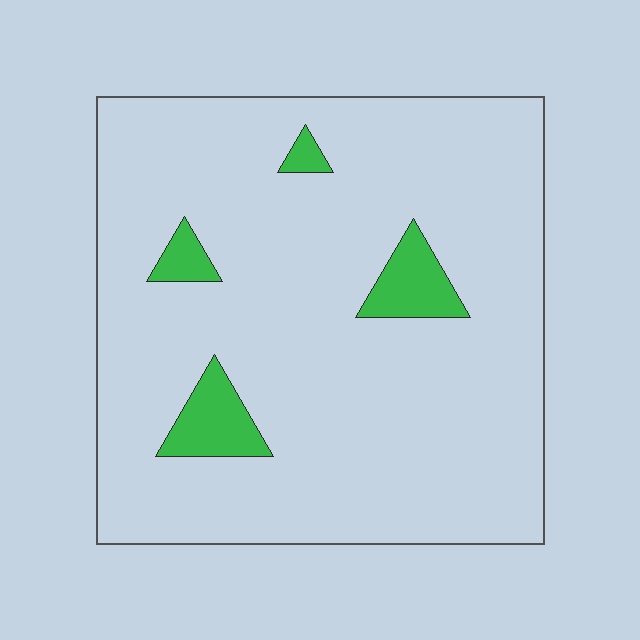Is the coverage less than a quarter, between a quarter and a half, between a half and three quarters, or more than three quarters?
Less than a quarter.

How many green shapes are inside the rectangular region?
4.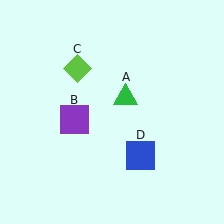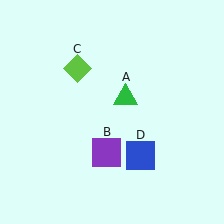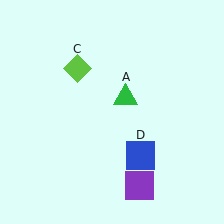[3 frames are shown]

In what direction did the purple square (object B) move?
The purple square (object B) moved down and to the right.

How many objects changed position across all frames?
1 object changed position: purple square (object B).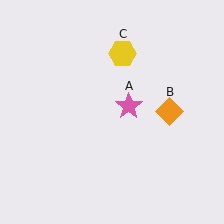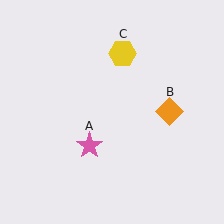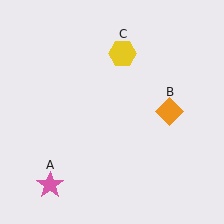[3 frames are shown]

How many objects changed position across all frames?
1 object changed position: pink star (object A).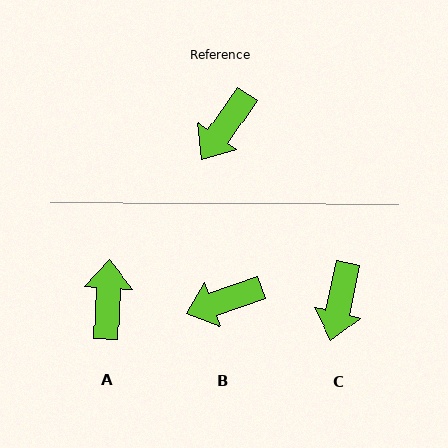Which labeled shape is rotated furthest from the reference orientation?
A, about 147 degrees away.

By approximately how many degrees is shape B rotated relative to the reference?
Approximately 36 degrees clockwise.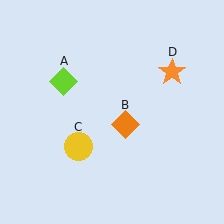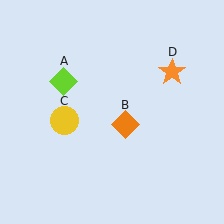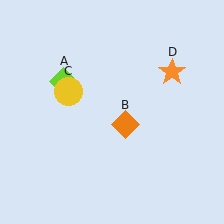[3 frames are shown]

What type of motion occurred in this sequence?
The yellow circle (object C) rotated clockwise around the center of the scene.